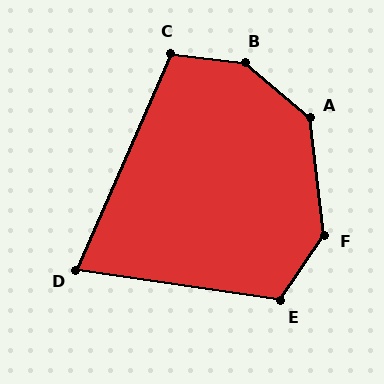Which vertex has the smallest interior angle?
D, at approximately 75 degrees.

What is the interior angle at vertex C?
Approximately 107 degrees (obtuse).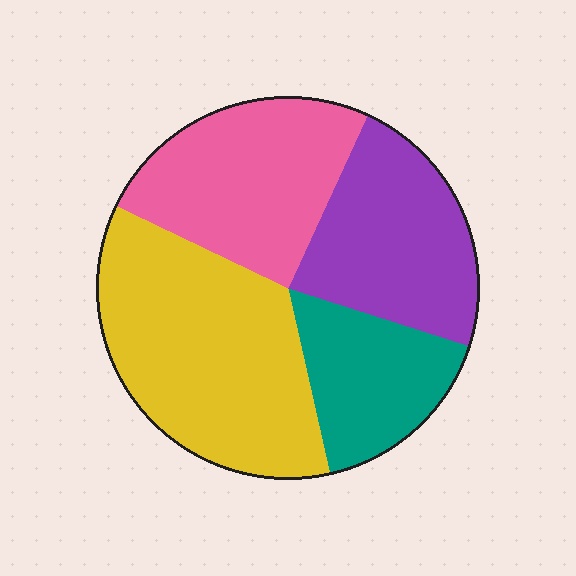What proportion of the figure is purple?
Purple covers around 25% of the figure.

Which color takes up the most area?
Yellow, at roughly 35%.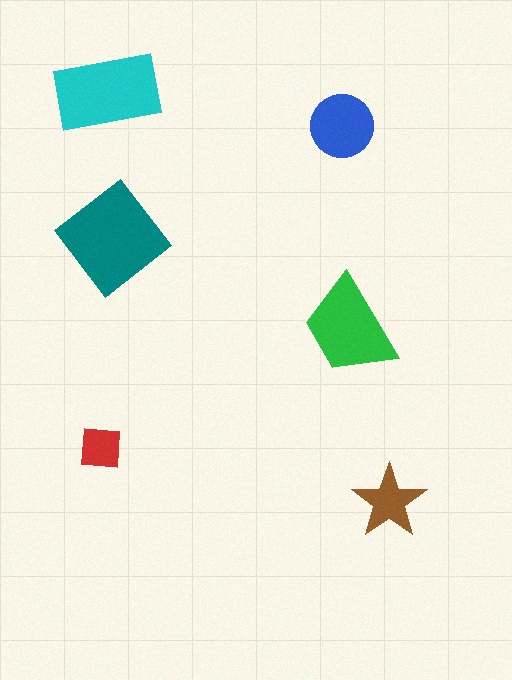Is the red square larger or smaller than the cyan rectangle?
Smaller.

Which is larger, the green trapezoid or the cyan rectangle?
The cyan rectangle.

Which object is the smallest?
The red square.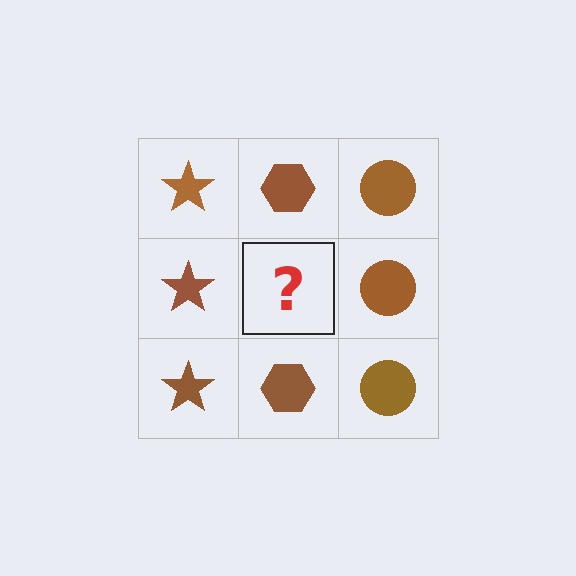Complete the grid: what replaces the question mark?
The question mark should be replaced with a brown hexagon.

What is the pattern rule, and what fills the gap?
The rule is that each column has a consistent shape. The gap should be filled with a brown hexagon.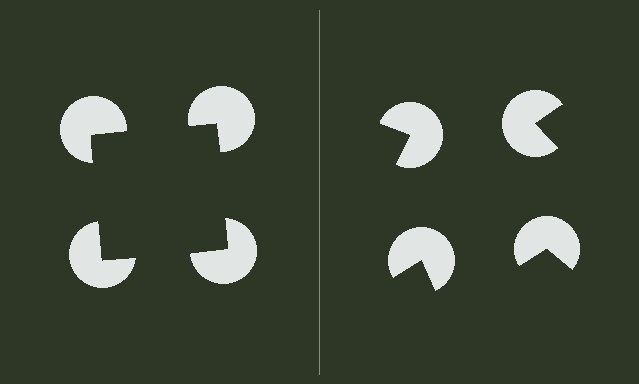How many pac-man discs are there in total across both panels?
8 — 4 on each side.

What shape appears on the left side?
An illusory square.